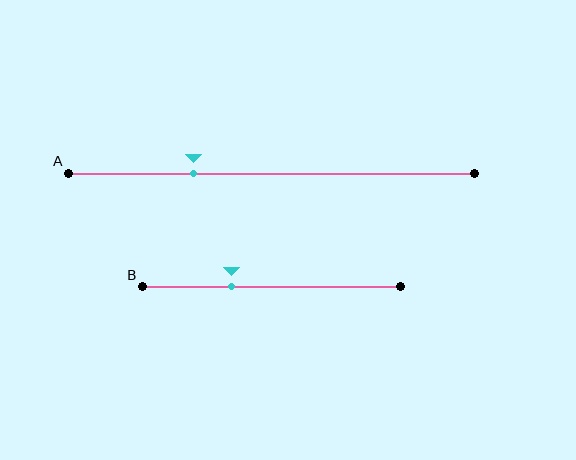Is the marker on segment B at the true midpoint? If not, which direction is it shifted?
No, the marker on segment B is shifted to the left by about 16% of the segment length.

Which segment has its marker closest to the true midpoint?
Segment B has its marker closest to the true midpoint.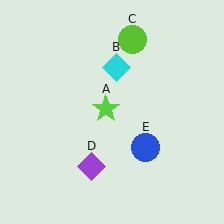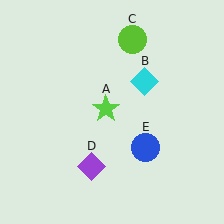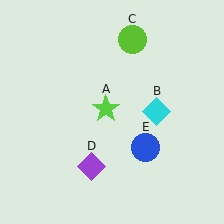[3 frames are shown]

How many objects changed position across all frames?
1 object changed position: cyan diamond (object B).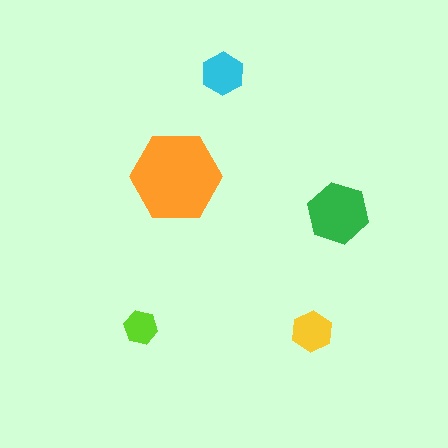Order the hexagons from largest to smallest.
the orange one, the green one, the cyan one, the yellow one, the lime one.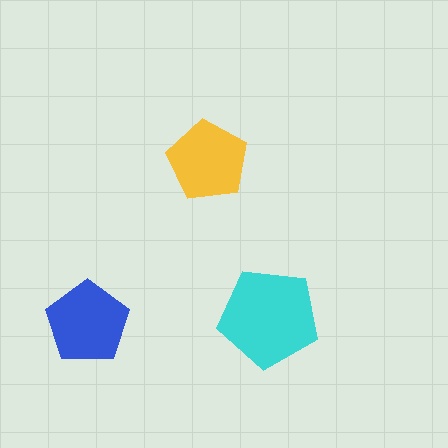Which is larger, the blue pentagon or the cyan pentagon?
The cyan one.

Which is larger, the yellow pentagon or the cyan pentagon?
The cyan one.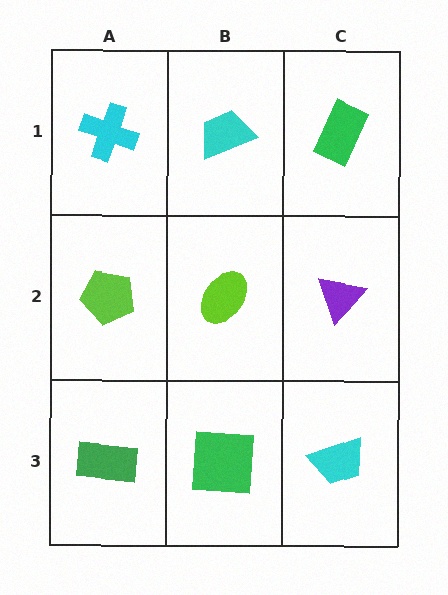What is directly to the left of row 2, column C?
A lime ellipse.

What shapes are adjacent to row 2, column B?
A cyan trapezoid (row 1, column B), a green square (row 3, column B), a lime pentagon (row 2, column A), a purple triangle (row 2, column C).